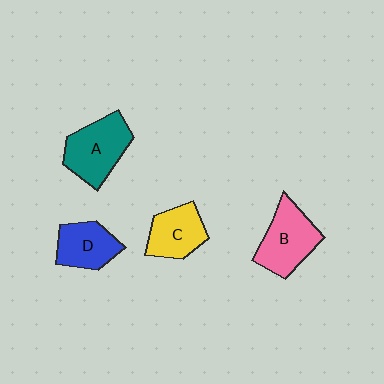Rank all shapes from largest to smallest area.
From largest to smallest: A (teal), B (pink), C (yellow), D (blue).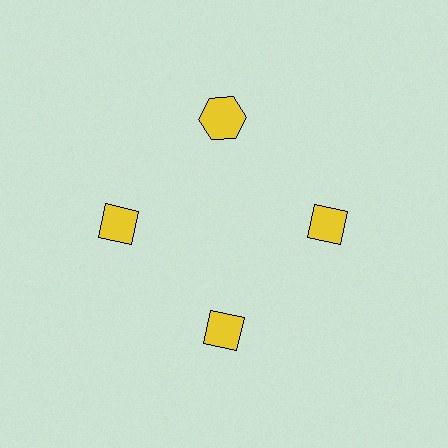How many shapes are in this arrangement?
There are 4 shapes arranged in a ring pattern.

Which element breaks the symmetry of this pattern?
The yellow hexagon at roughly the 12 o'clock position breaks the symmetry. All other shapes are yellow diamonds.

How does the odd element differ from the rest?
It has a different shape: hexagon instead of diamond.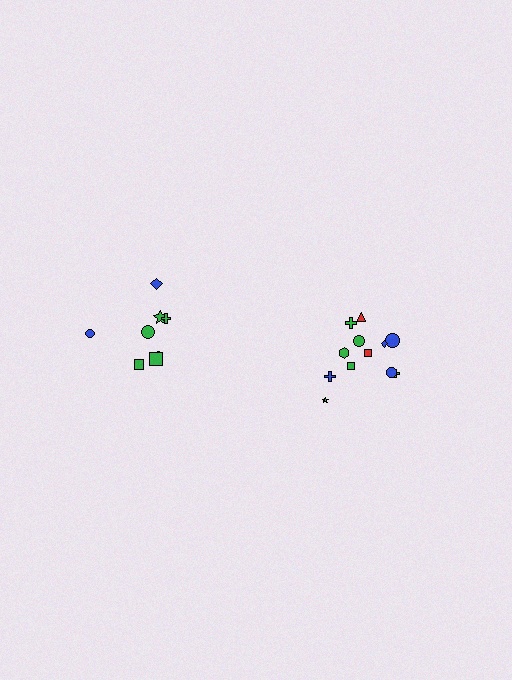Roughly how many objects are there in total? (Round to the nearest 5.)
Roughly 20 objects in total.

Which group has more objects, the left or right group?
The right group.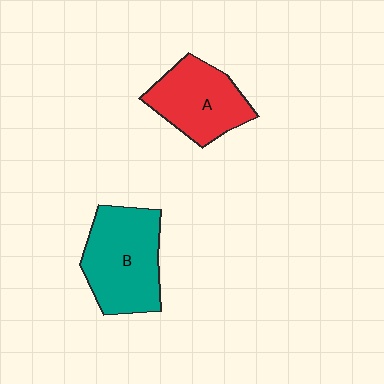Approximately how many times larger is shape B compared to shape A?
Approximately 1.2 times.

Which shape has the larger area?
Shape B (teal).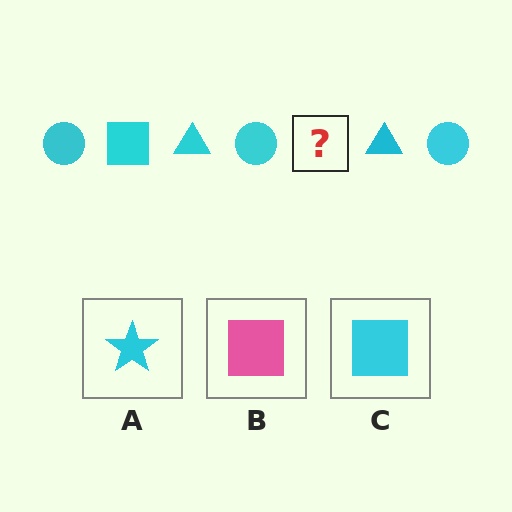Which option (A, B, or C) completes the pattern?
C.